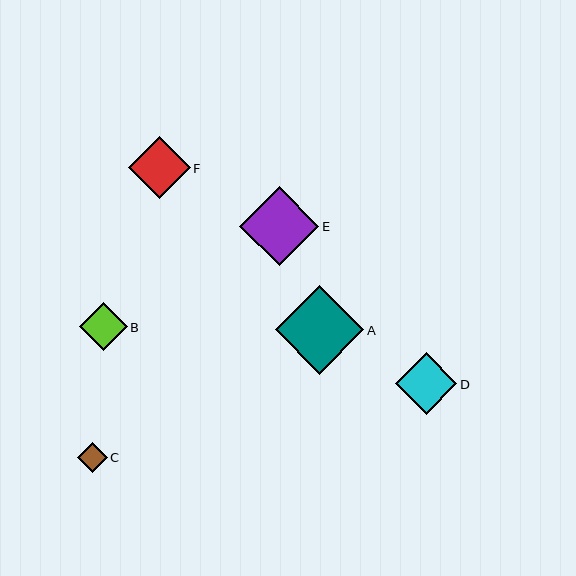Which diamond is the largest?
Diamond A is the largest with a size of approximately 88 pixels.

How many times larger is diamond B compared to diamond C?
Diamond B is approximately 1.6 times the size of diamond C.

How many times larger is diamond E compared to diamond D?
Diamond E is approximately 1.3 times the size of diamond D.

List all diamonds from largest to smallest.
From largest to smallest: A, E, F, D, B, C.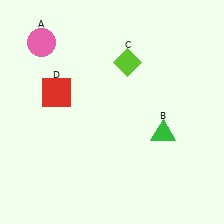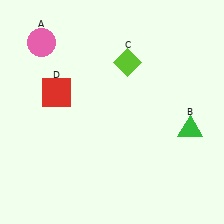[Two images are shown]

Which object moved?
The green triangle (B) moved right.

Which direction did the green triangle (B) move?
The green triangle (B) moved right.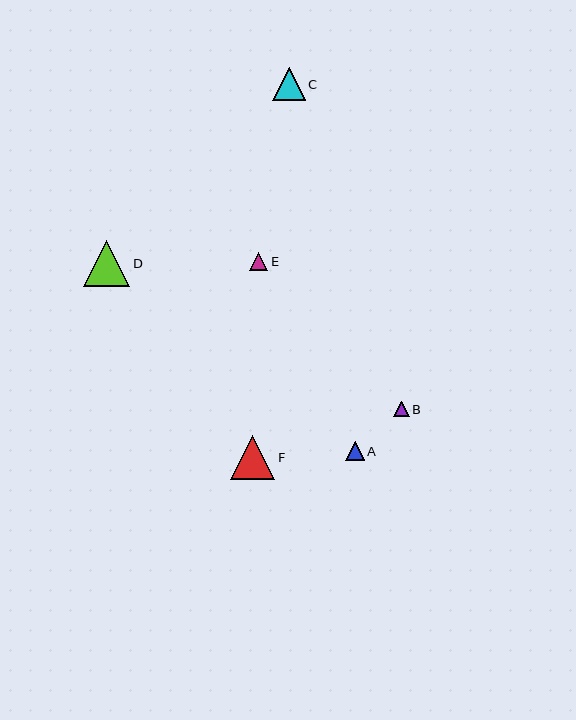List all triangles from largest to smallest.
From largest to smallest: D, F, C, A, E, B.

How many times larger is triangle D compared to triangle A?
Triangle D is approximately 2.5 times the size of triangle A.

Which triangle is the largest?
Triangle D is the largest with a size of approximately 47 pixels.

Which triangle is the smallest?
Triangle B is the smallest with a size of approximately 15 pixels.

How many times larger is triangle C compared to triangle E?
Triangle C is approximately 1.8 times the size of triangle E.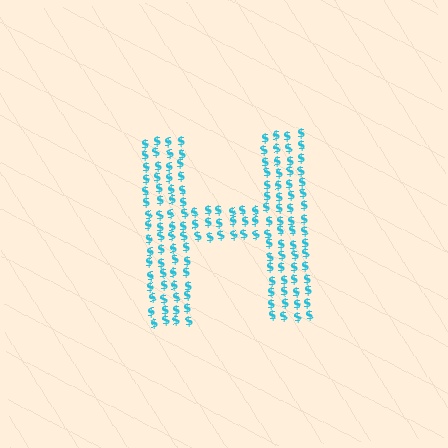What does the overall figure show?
The overall figure shows the letter H.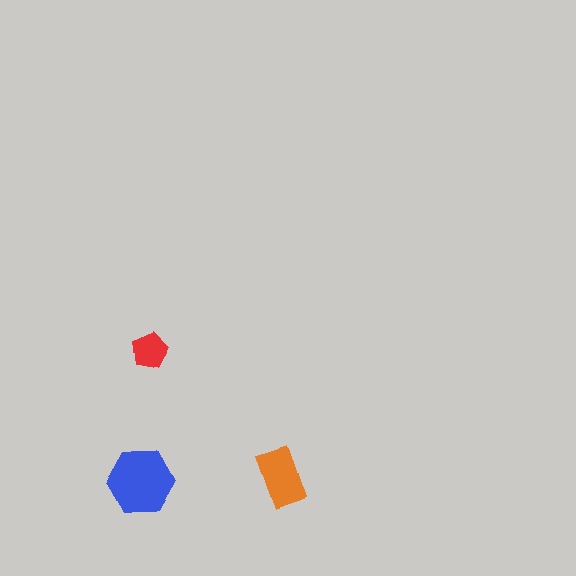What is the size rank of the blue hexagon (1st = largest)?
1st.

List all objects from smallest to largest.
The red pentagon, the orange rectangle, the blue hexagon.